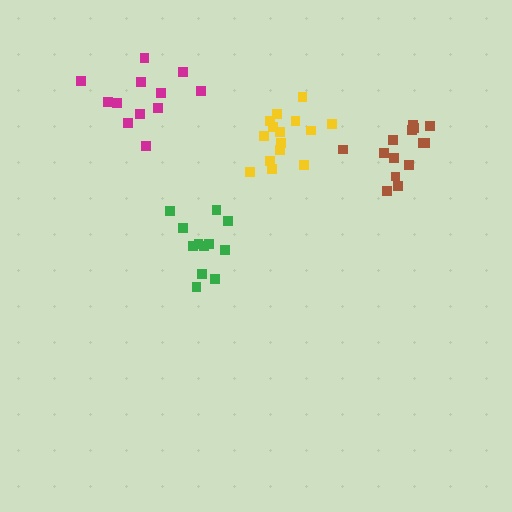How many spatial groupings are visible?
There are 4 spatial groupings.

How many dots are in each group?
Group 1: 12 dots, Group 2: 12 dots, Group 3: 14 dots, Group 4: 15 dots (53 total).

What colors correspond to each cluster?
The clusters are colored: green, magenta, brown, yellow.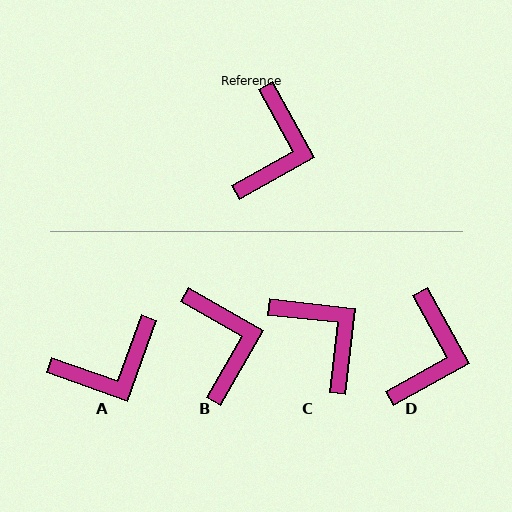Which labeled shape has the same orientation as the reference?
D.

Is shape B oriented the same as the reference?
No, it is off by about 31 degrees.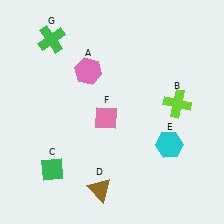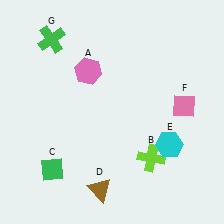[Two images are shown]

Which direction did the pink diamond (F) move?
The pink diamond (F) moved right.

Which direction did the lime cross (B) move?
The lime cross (B) moved down.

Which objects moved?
The objects that moved are: the lime cross (B), the pink diamond (F).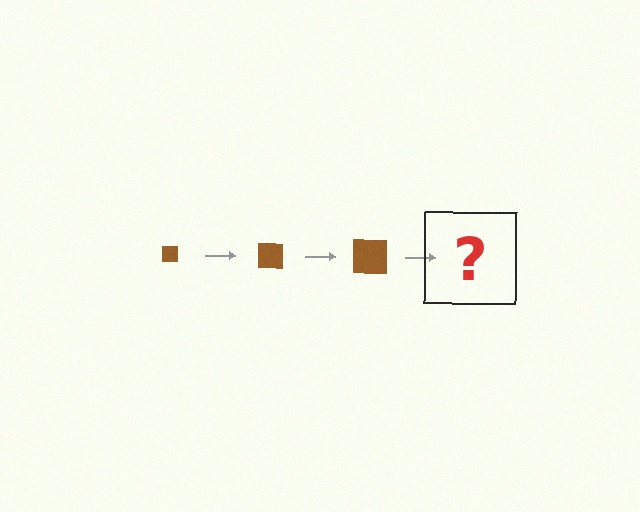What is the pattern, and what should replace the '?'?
The pattern is that the square gets progressively larger each step. The '?' should be a brown square, larger than the previous one.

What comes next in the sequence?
The next element should be a brown square, larger than the previous one.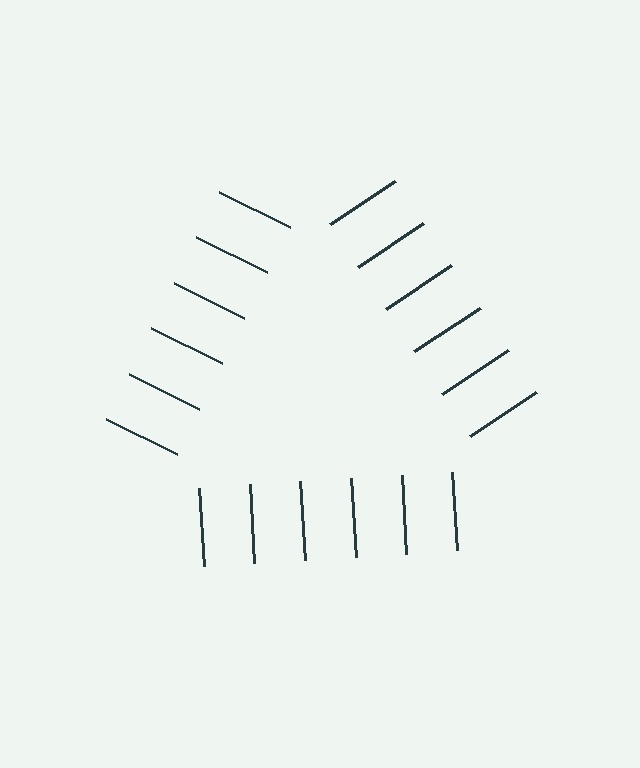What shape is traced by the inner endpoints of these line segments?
An illusory triangle — the line segments terminate on its edges but no continuous stroke is drawn.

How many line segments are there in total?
18 — 6 along each of the 3 edges.